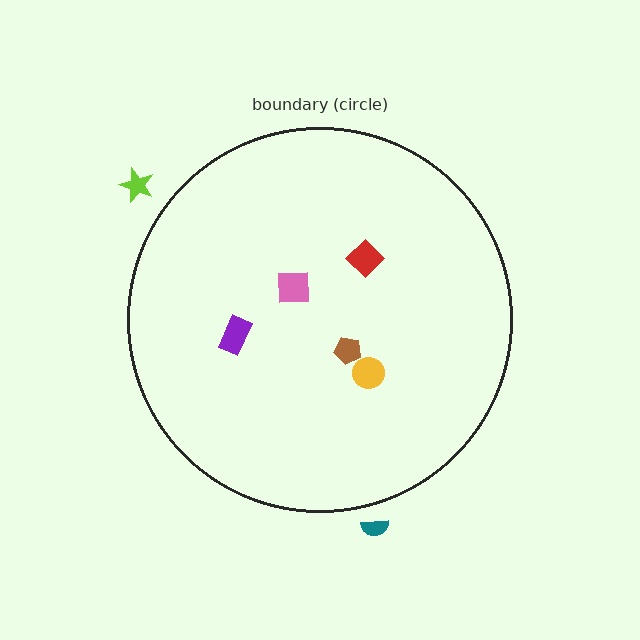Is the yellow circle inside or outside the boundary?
Inside.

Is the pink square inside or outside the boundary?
Inside.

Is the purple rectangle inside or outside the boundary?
Inside.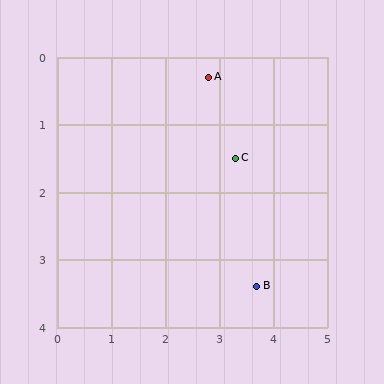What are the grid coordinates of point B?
Point B is at approximately (3.7, 3.4).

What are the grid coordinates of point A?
Point A is at approximately (2.8, 0.3).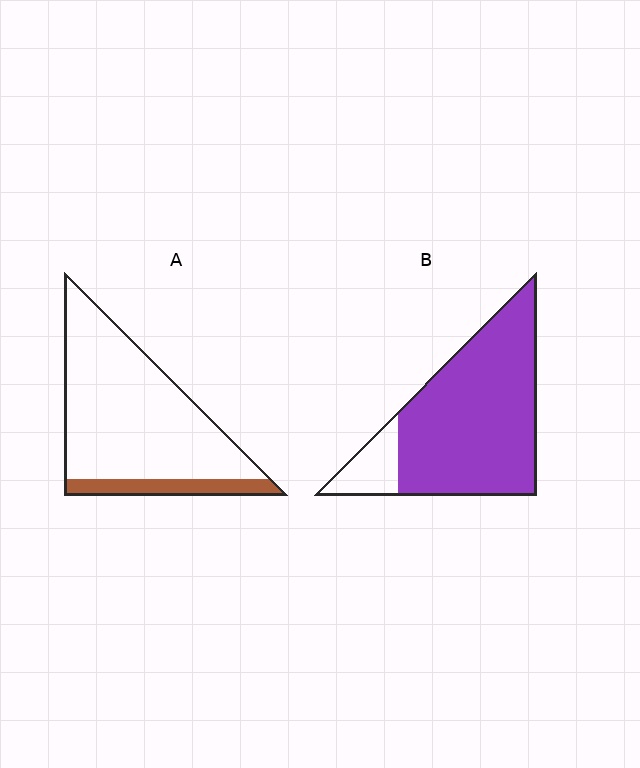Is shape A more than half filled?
No.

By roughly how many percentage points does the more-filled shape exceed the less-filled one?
By roughly 70 percentage points (B over A).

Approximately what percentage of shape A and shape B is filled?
A is approximately 15% and B is approximately 85%.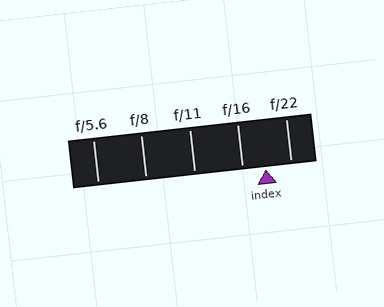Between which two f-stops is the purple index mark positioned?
The index mark is between f/16 and f/22.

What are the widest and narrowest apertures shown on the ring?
The widest aperture shown is f/5.6 and the narrowest is f/22.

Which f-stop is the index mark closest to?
The index mark is closest to f/16.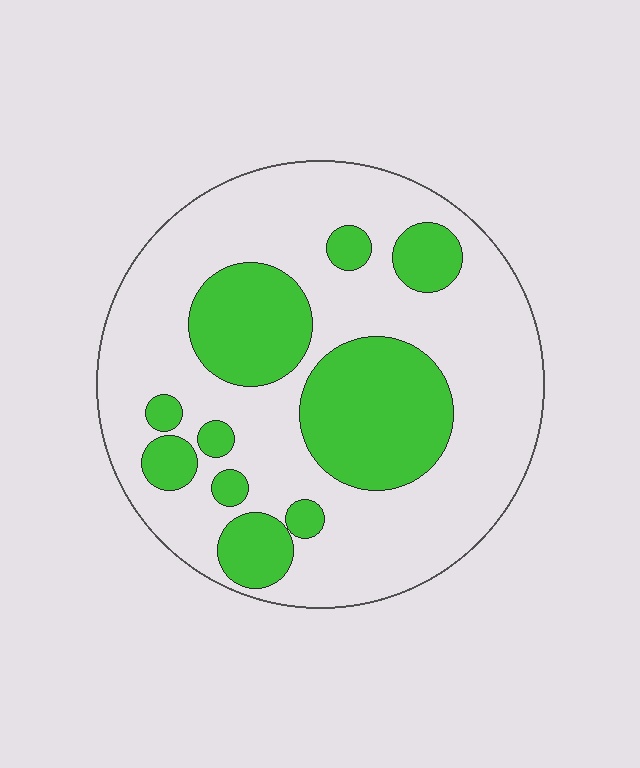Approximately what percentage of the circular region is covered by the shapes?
Approximately 30%.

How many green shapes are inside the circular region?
10.